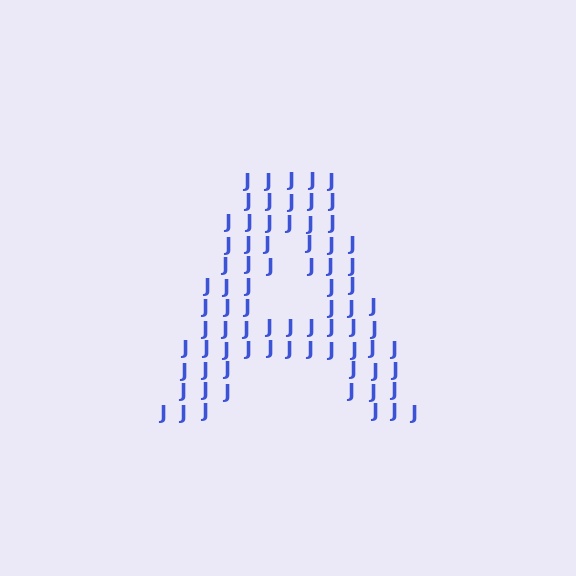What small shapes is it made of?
It is made of small letter J's.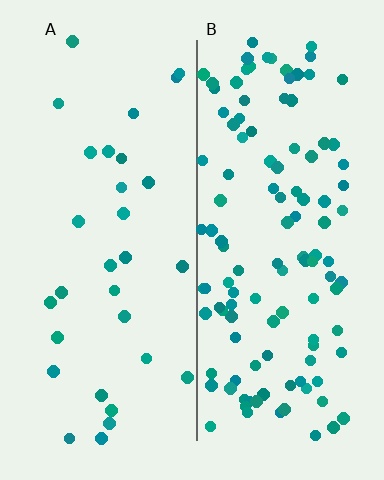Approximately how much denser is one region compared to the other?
Approximately 3.9× — region B over region A.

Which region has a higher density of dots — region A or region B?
B (the right).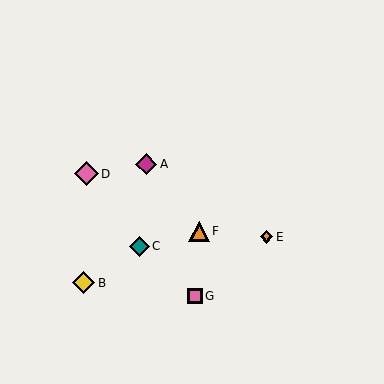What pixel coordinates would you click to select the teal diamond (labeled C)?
Click at (140, 246) to select the teal diamond C.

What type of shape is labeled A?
Shape A is a magenta diamond.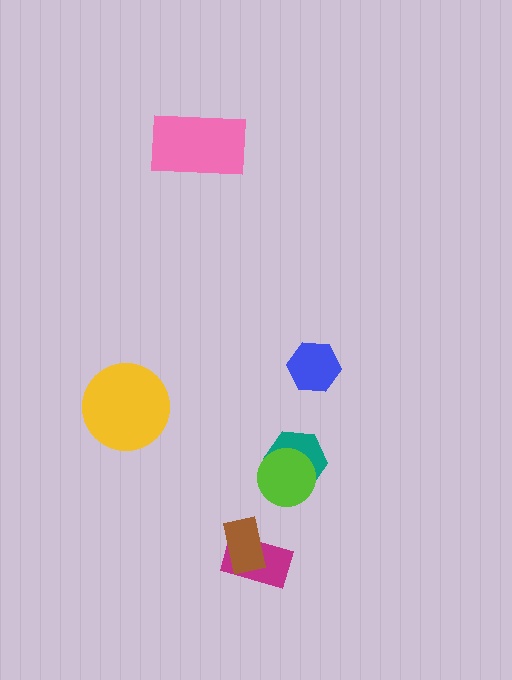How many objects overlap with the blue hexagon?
0 objects overlap with the blue hexagon.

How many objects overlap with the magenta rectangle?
1 object overlaps with the magenta rectangle.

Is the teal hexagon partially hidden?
Yes, it is partially covered by another shape.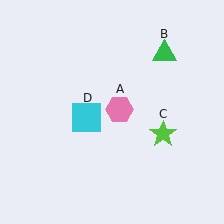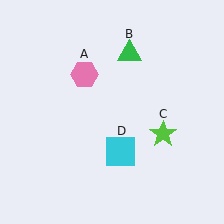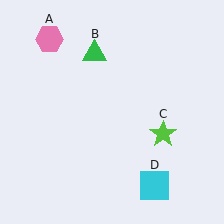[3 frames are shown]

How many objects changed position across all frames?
3 objects changed position: pink hexagon (object A), green triangle (object B), cyan square (object D).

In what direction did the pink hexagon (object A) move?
The pink hexagon (object A) moved up and to the left.